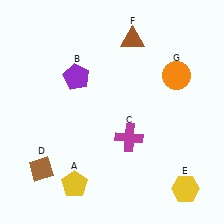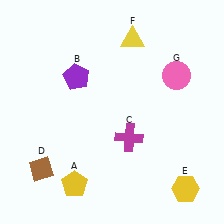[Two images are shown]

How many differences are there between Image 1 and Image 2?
There are 2 differences between the two images.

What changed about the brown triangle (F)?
In Image 1, F is brown. In Image 2, it changed to yellow.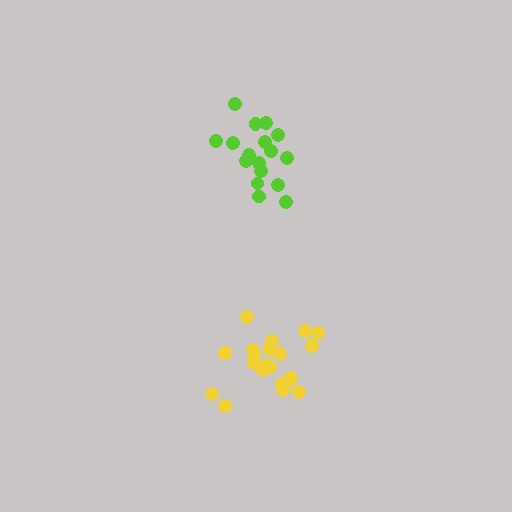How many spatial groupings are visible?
There are 2 spatial groupings.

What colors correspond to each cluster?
The clusters are colored: lime, yellow.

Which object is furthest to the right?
The lime cluster is rightmost.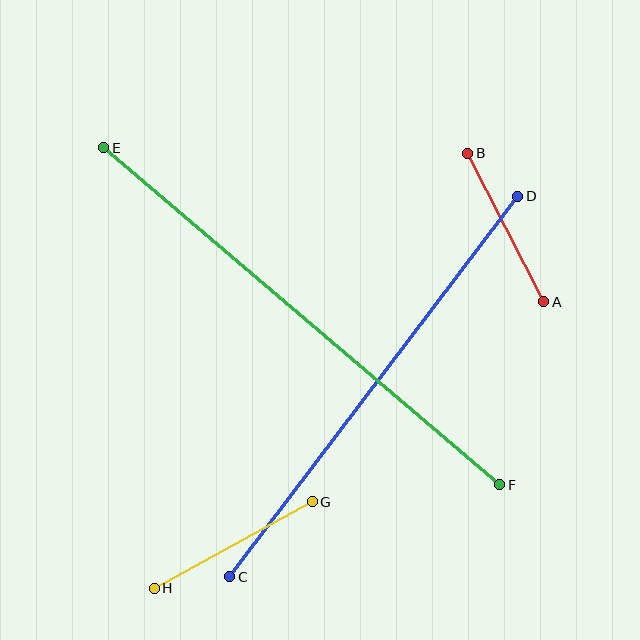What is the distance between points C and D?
The distance is approximately 477 pixels.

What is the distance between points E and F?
The distance is approximately 520 pixels.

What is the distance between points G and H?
The distance is approximately 180 pixels.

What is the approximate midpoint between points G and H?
The midpoint is at approximately (233, 545) pixels.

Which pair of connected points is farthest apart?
Points E and F are farthest apart.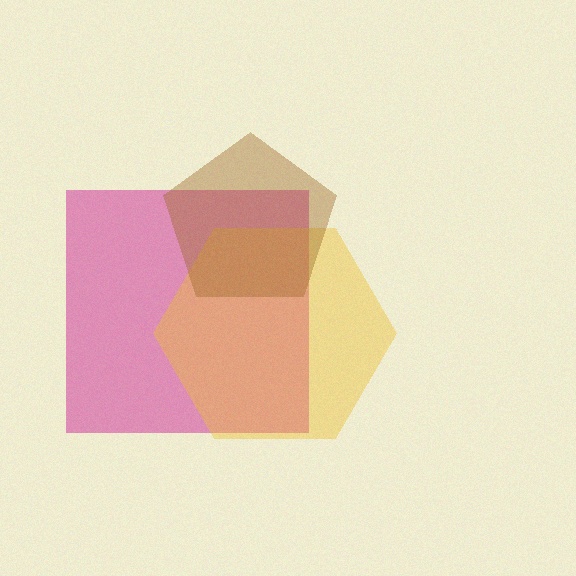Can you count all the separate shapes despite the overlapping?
Yes, there are 3 separate shapes.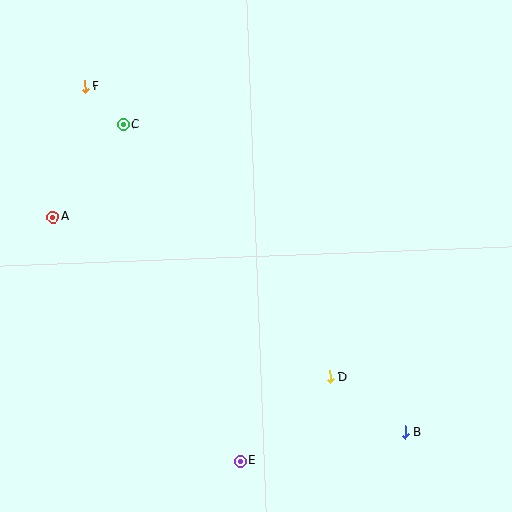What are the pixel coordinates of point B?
Point B is at (405, 433).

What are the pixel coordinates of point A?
Point A is at (53, 217).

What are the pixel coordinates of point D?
Point D is at (330, 377).